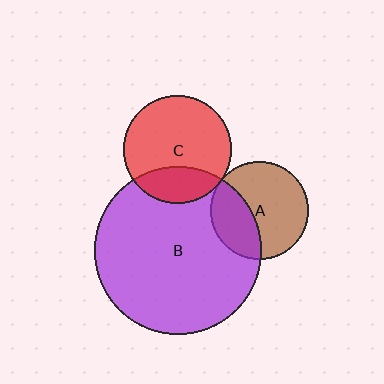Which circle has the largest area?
Circle B (purple).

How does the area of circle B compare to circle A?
Approximately 2.9 times.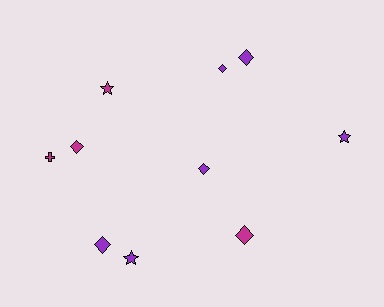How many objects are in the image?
There are 10 objects.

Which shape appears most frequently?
Diamond, with 6 objects.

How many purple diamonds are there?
There are 4 purple diamonds.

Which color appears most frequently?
Purple, with 6 objects.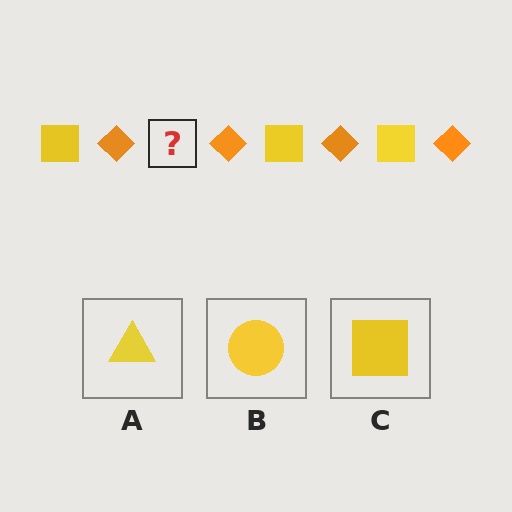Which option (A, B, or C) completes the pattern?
C.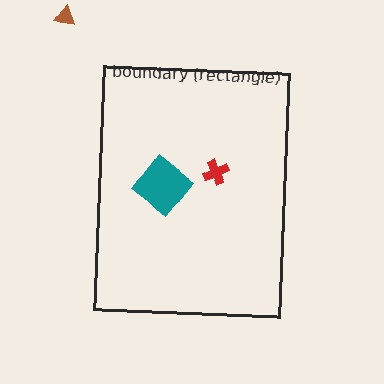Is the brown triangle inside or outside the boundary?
Outside.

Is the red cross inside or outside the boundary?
Inside.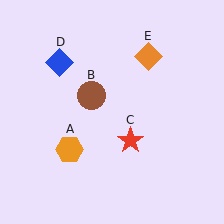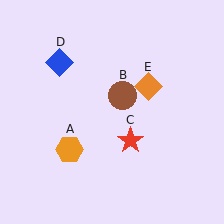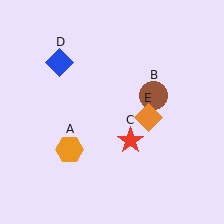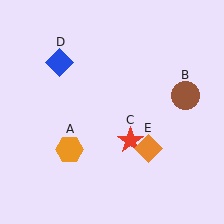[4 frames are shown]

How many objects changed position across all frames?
2 objects changed position: brown circle (object B), orange diamond (object E).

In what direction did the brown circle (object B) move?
The brown circle (object B) moved right.